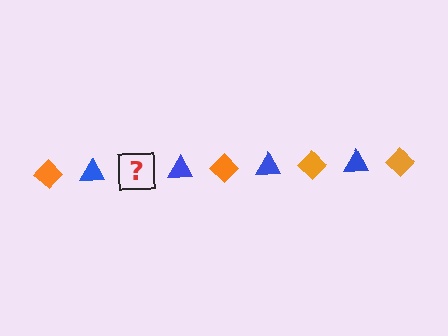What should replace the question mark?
The question mark should be replaced with an orange diamond.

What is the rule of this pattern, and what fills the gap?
The rule is that the pattern alternates between orange diamond and blue triangle. The gap should be filled with an orange diamond.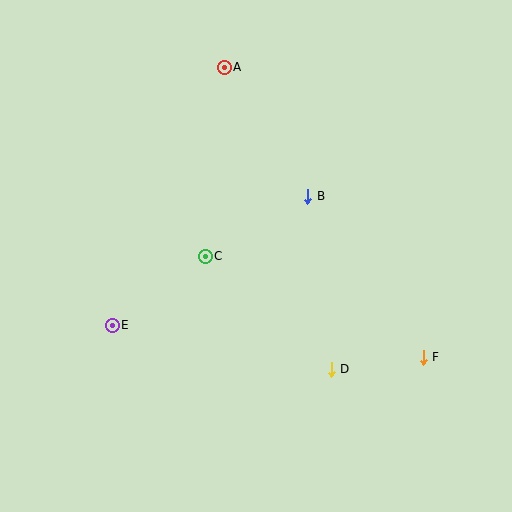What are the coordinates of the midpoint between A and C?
The midpoint between A and C is at (215, 162).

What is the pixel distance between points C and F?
The distance between C and F is 240 pixels.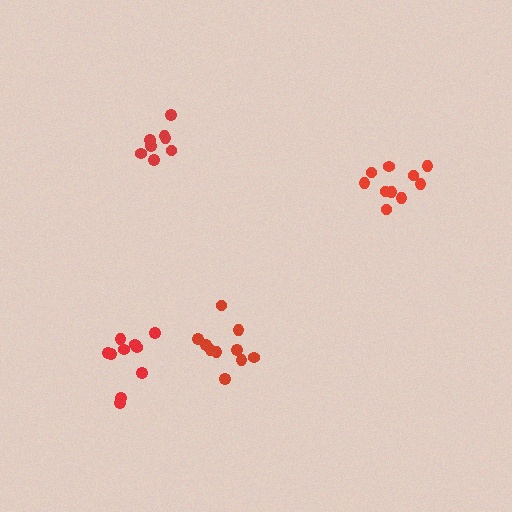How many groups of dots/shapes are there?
There are 4 groups.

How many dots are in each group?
Group 1: 10 dots, Group 2: 8 dots, Group 3: 10 dots, Group 4: 10 dots (38 total).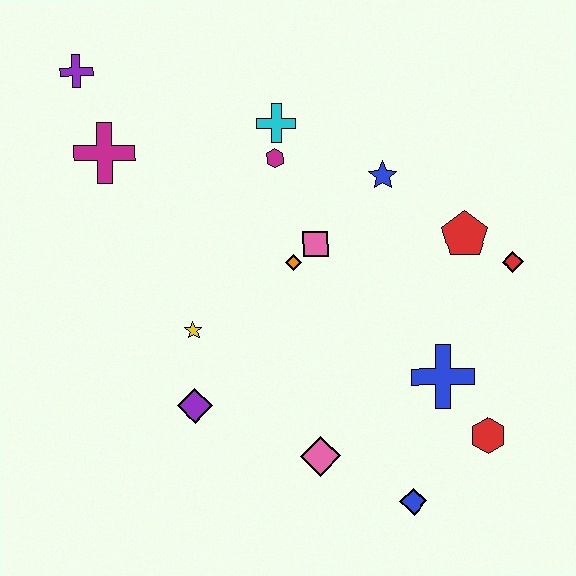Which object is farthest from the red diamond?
The purple cross is farthest from the red diamond.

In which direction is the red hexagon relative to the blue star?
The red hexagon is below the blue star.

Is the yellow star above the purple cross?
No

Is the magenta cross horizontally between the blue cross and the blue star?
No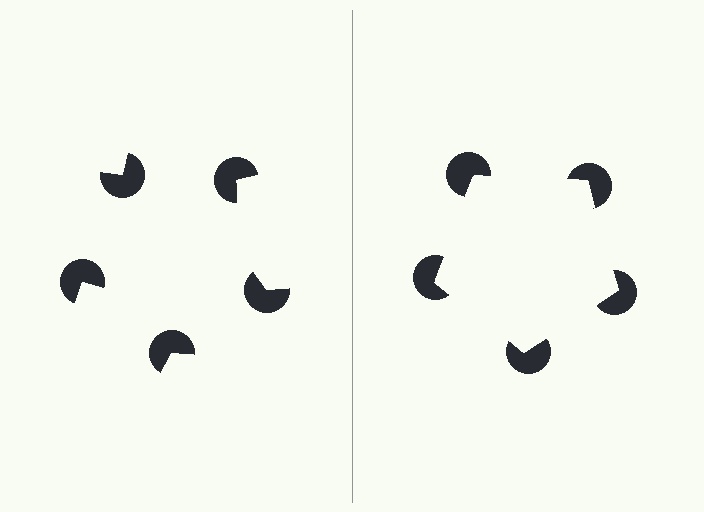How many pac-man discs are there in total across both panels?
10 — 5 on each side.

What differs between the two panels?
The pac-man discs are positioned identically on both sides; only the wedge orientations differ. On the right they align to a pentagon; on the left they are misaligned.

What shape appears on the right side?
An illusory pentagon.